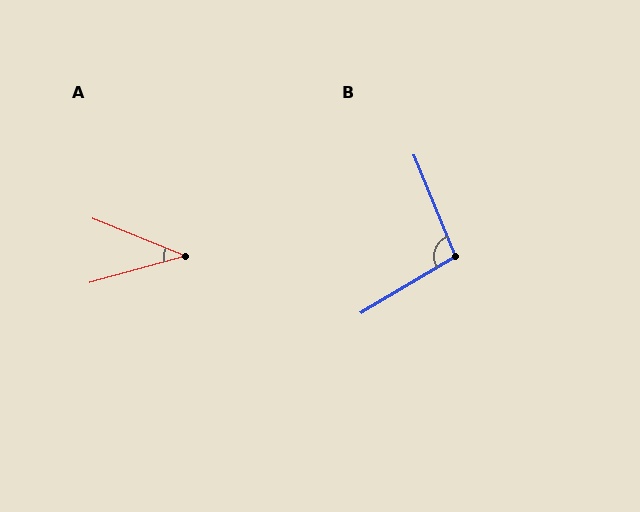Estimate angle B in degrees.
Approximately 99 degrees.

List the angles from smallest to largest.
A (38°), B (99°).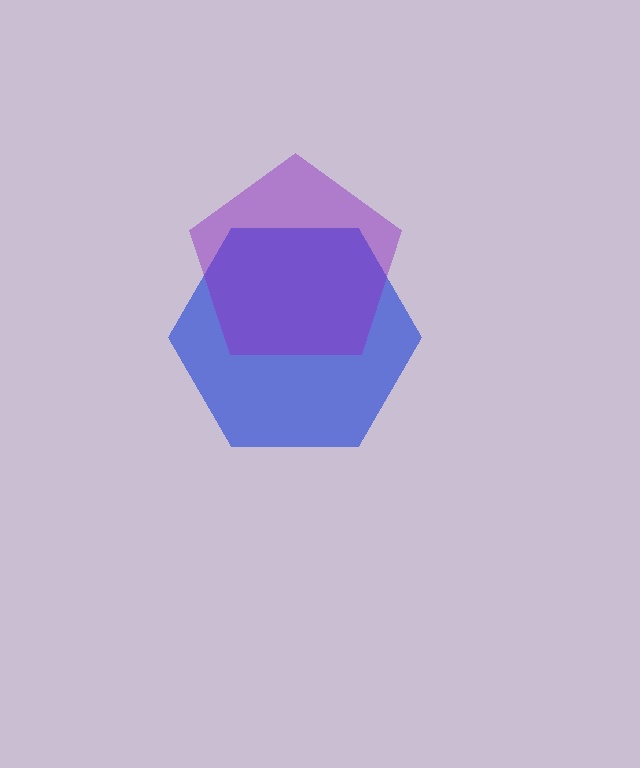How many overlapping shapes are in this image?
There are 2 overlapping shapes in the image.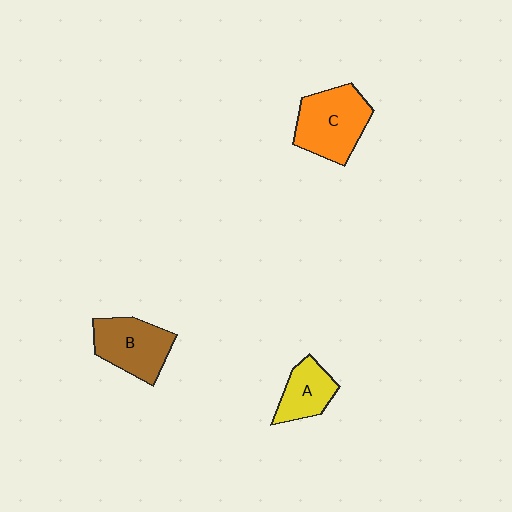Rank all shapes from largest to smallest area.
From largest to smallest: C (orange), B (brown), A (yellow).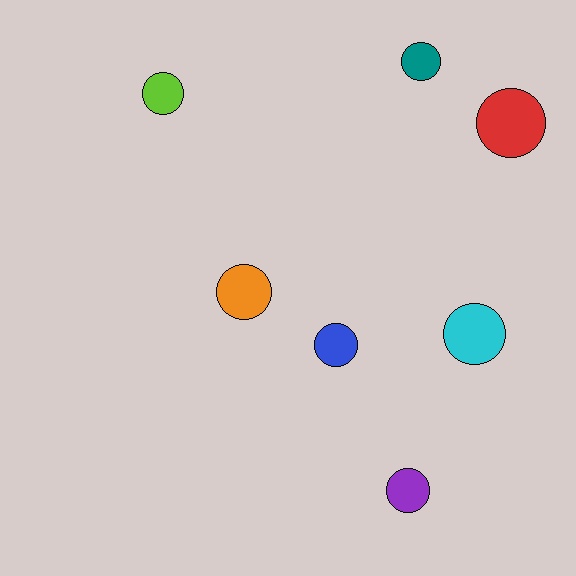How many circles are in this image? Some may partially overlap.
There are 7 circles.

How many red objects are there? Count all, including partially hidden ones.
There is 1 red object.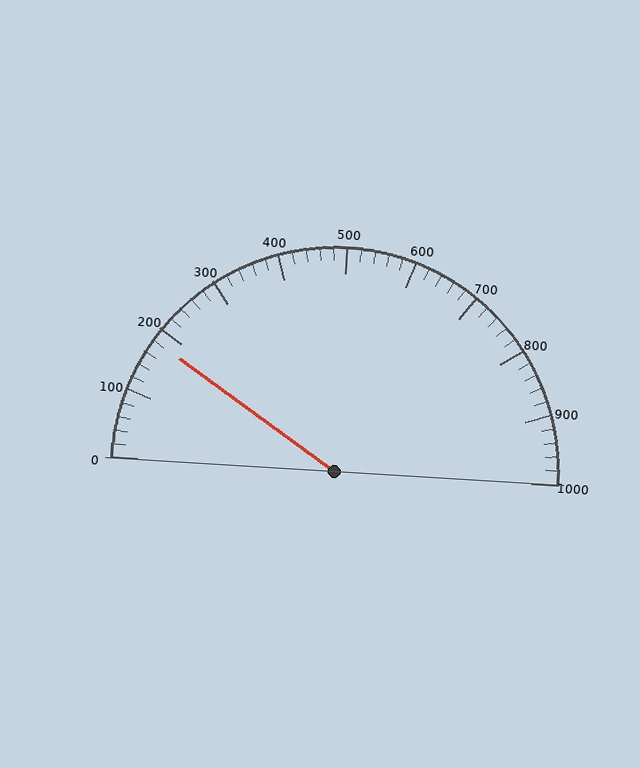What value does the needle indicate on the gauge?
The needle indicates approximately 180.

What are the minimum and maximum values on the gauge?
The gauge ranges from 0 to 1000.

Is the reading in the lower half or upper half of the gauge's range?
The reading is in the lower half of the range (0 to 1000).